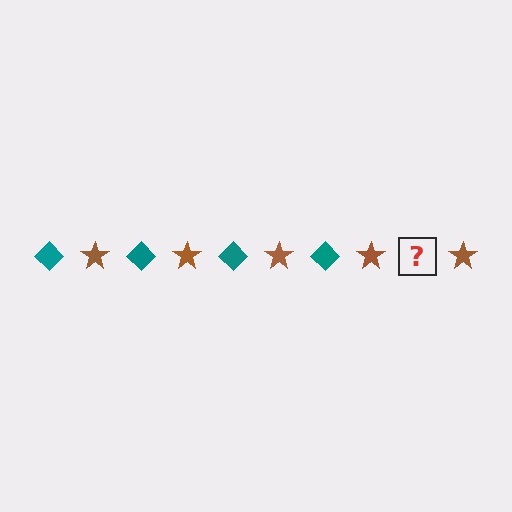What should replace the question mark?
The question mark should be replaced with a teal diamond.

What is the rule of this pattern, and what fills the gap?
The rule is that the pattern alternates between teal diamond and brown star. The gap should be filled with a teal diamond.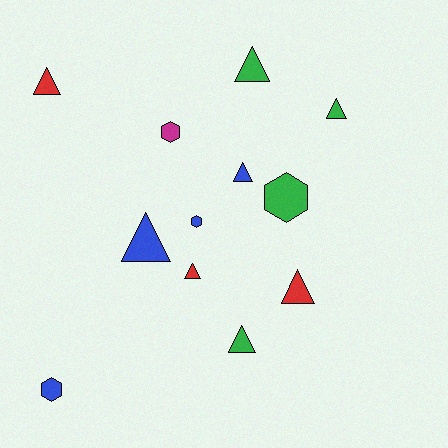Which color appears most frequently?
Green, with 4 objects.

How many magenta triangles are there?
There are no magenta triangles.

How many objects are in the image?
There are 12 objects.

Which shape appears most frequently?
Triangle, with 8 objects.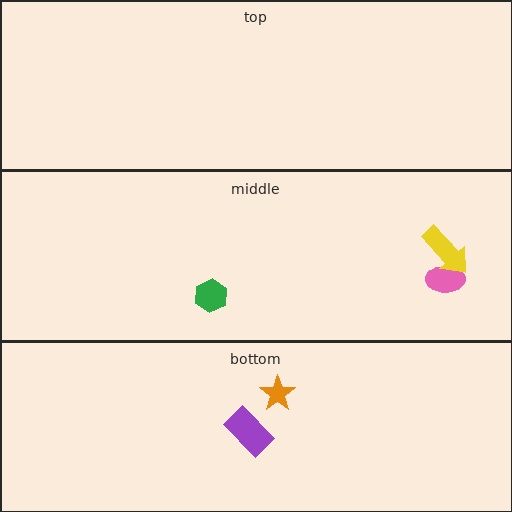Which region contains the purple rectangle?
The bottom region.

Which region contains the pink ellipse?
The middle region.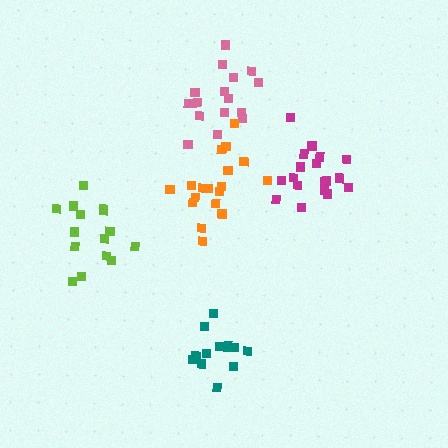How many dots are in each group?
Group 1: 18 dots, Group 2: 13 dots, Group 3: 15 dots, Group 4: 17 dots, Group 5: 19 dots (82 total).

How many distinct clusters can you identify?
There are 5 distinct clusters.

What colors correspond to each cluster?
The clusters are colored: magenta, teal, lime, pink, orange.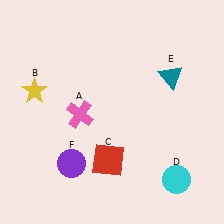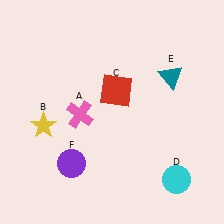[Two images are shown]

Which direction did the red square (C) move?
The red square (C) moved up.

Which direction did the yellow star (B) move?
The yellow star (B) moved down.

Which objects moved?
The objects that moved are: the yellow star (B), the red square (C).